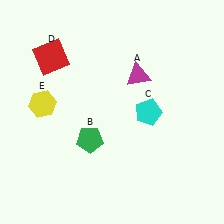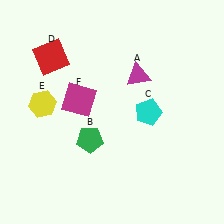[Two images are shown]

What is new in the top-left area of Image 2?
A magenta square (F) was added in the top-left area of Image 2.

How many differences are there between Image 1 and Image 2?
There is 1 difference between the two images.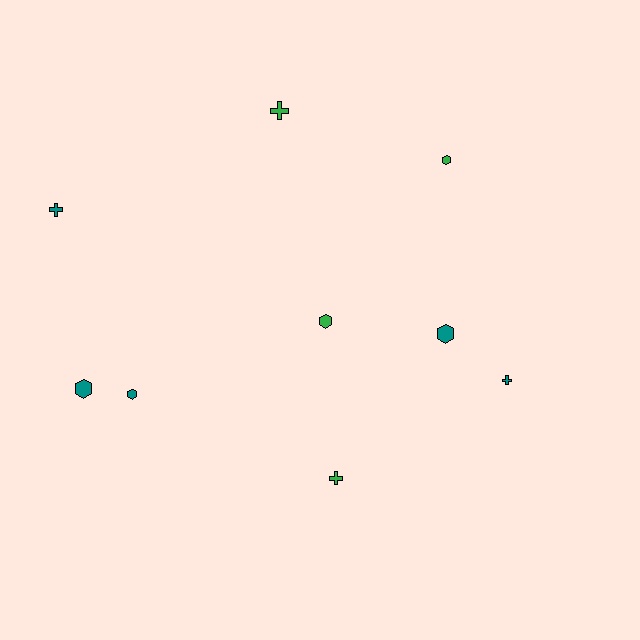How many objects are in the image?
There are 9 objects.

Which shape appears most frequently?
Hexagon, with 5 objects.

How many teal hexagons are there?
There are 3 teal hexagons.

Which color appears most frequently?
Teal, with 5 objects.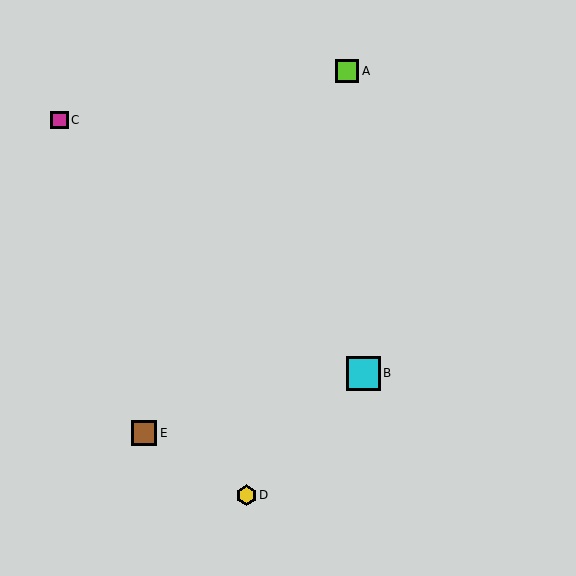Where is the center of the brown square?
The center of the brown square is at (144, 433).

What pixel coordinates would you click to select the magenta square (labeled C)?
Click at (59, 120) to select the magenta square C.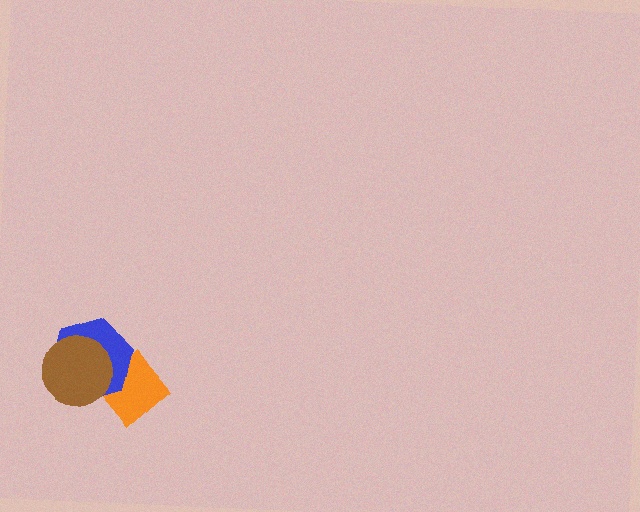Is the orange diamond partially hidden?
Yes, it is partially covered by another shape.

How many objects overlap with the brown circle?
2 objects overlap with the brown circle.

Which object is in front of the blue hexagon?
The brown circle is in front of the blue hexagon.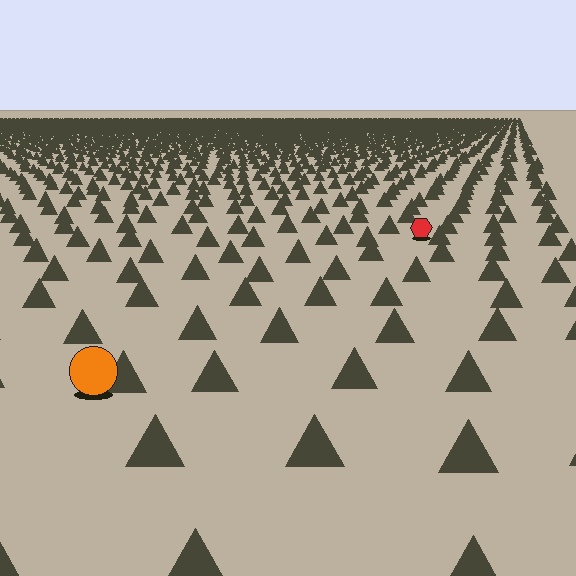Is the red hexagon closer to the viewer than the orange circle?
No. The orange circle is closer — you can tell from the texture gradient: the ground texture is coarser near it.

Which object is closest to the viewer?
The orange circle is closest. The texture marks near it are larger and more spread out.